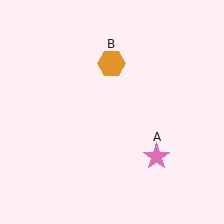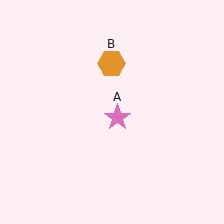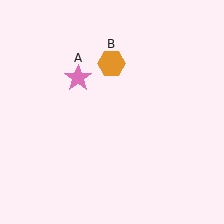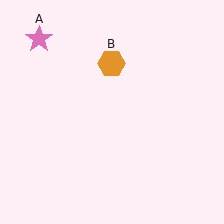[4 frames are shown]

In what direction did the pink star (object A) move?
The pink star (object A) moved up and to the left.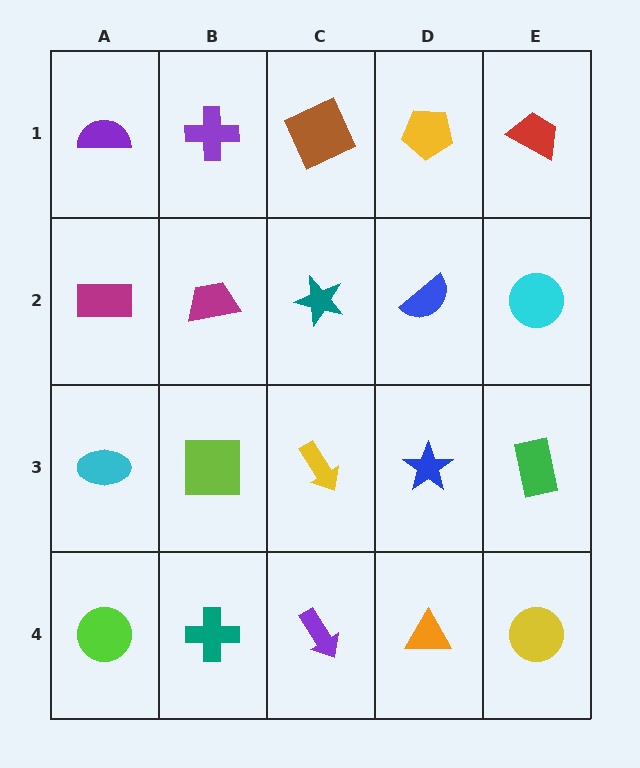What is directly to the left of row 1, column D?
A brown square.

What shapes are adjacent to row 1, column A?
A magenta rectangle (row 2, column A), a purple cross (row 1, column B).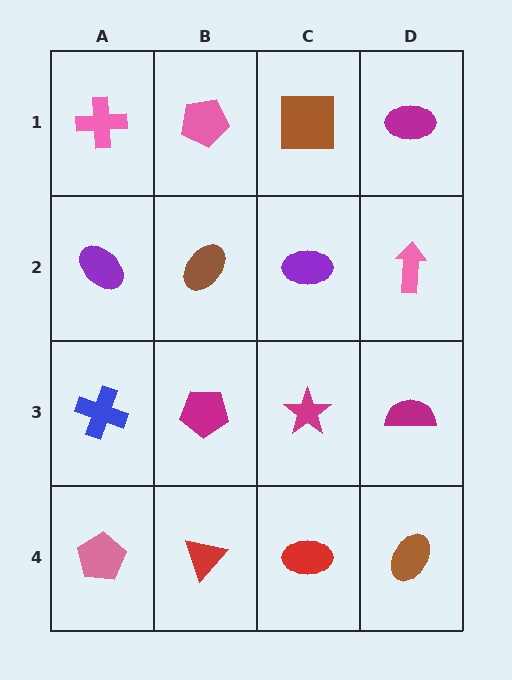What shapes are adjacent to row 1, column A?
A purple ellipse (row 2, column A), a pink pentagon (row 1, column B).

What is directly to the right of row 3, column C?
A magenta semicircle.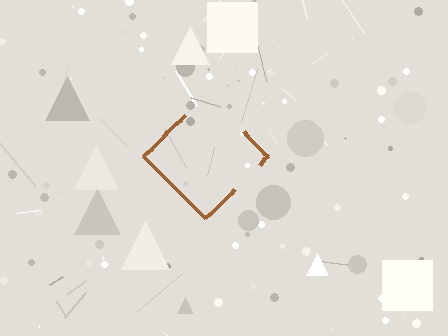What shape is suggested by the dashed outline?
The dashed outline suggests a diamond.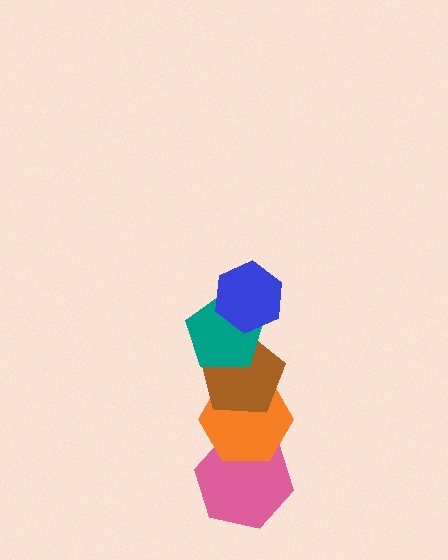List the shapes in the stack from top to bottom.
From top to bottom: the blue hexagon, the teal pentagon, the brown pentagon, the orange hexagon, the pink hexagon.